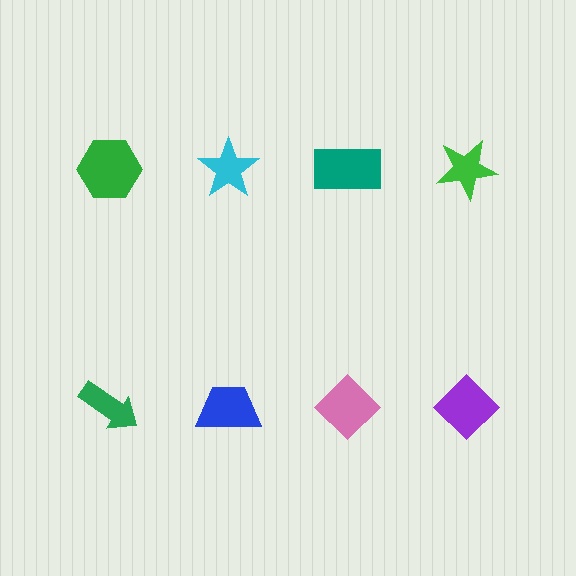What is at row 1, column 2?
A cyan star.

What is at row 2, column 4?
A purple diamond.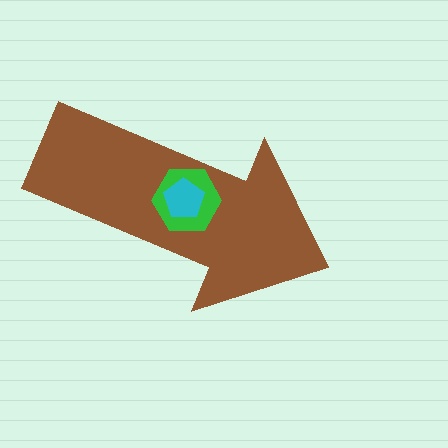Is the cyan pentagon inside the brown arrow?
Yes.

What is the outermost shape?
The brown arrow.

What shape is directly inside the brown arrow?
The green hexagon.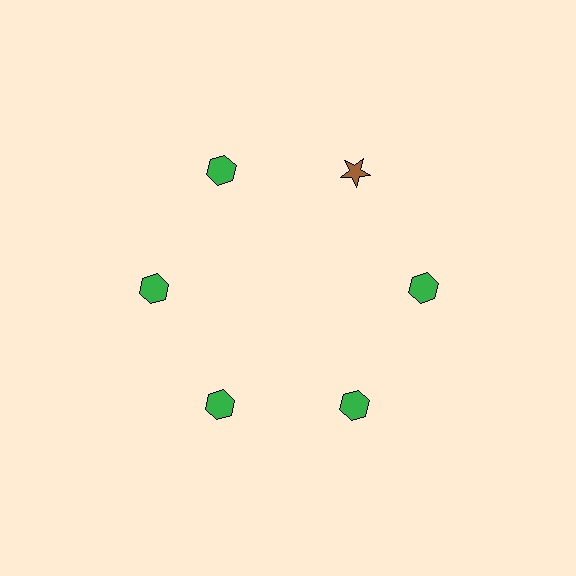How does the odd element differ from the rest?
It differs in both color (brown instead of green) and shape (star instead of hexagon).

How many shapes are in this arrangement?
There are 6 shapes arranged in a ring pattern.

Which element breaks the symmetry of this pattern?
The brown star at roughly the 1 o'clock position breaks the symmetry. All other shapes are green hexagons.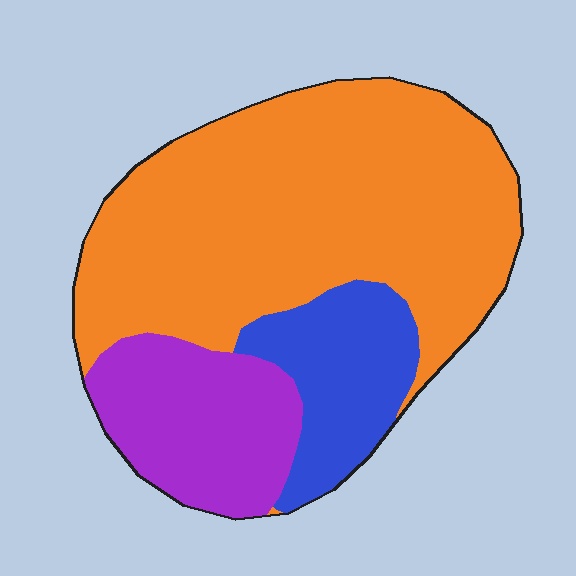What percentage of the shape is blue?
Blue covers about 15% of the shape.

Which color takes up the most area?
Orange, at roughly 65%.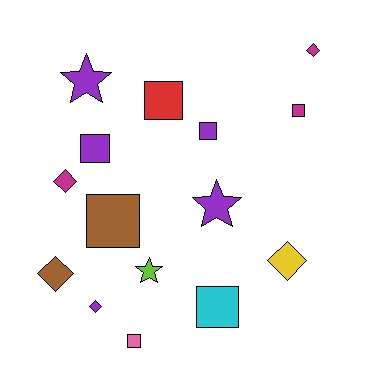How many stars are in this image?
There are 3 stars.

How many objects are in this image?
There are 15 objects.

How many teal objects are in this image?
There are no teal objects.